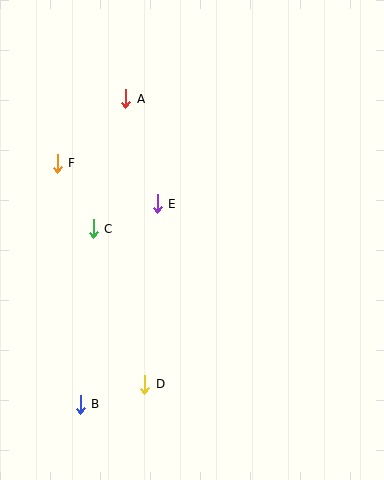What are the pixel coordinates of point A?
Point A is at (126, 99).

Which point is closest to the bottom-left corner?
Point B is closest to the bottom-left corner.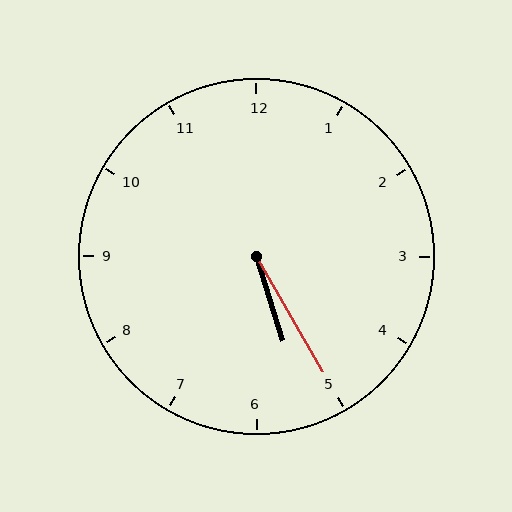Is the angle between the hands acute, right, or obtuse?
It is acute.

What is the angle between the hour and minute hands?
Approximately 12 degrees.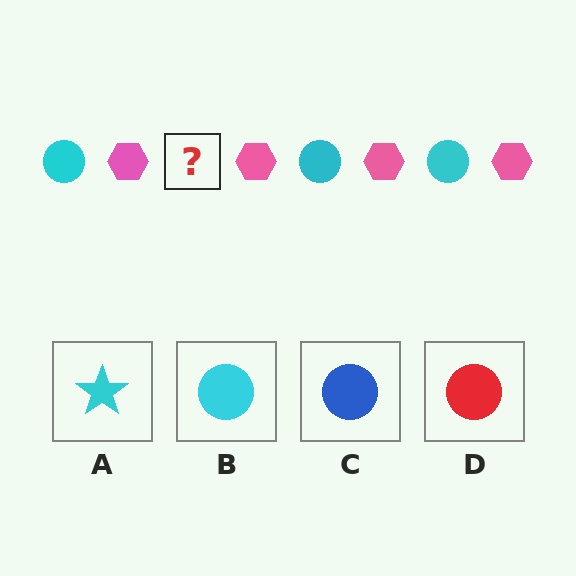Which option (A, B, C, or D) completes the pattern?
B.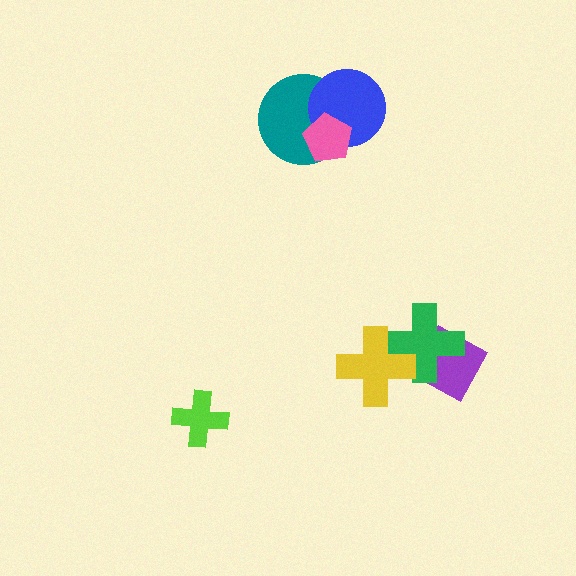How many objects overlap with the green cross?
2 objects overlap with the green cross.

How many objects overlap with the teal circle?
2 objects overlap with the teal circle.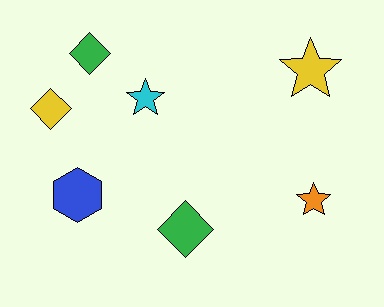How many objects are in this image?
There are 7 objects.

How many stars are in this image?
There are 3 stars.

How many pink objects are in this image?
There are no pink objects.